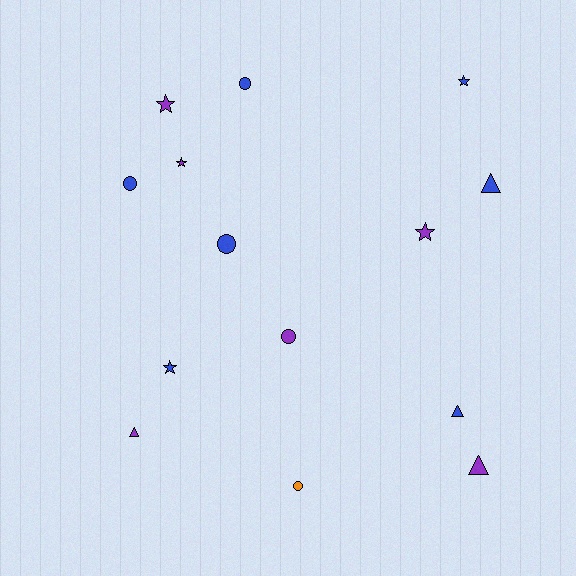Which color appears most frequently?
Blue, with 7 objects.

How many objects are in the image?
There are 14 objects.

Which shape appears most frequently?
Circle, with 5 objects.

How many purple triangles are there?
There are 2 purple triangles.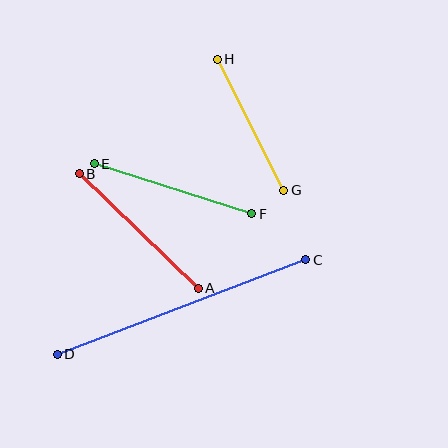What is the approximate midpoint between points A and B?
The midpoint is at approximately (139, 231) pixels.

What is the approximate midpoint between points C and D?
The midpoint is at approximately (182, 307) pixels.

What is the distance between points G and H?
The distance is approximately 147 pixels.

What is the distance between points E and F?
The distance is approximately 165 pixels.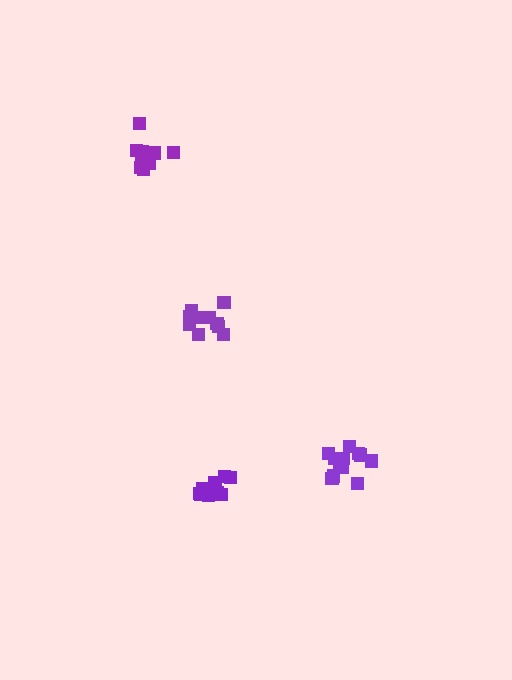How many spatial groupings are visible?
There are 4 spatial groupings.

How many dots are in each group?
Group 1: 11 dots, Group 2: 11 dots, Group 3: 10 dots, Group 4: 13 dots (45 total).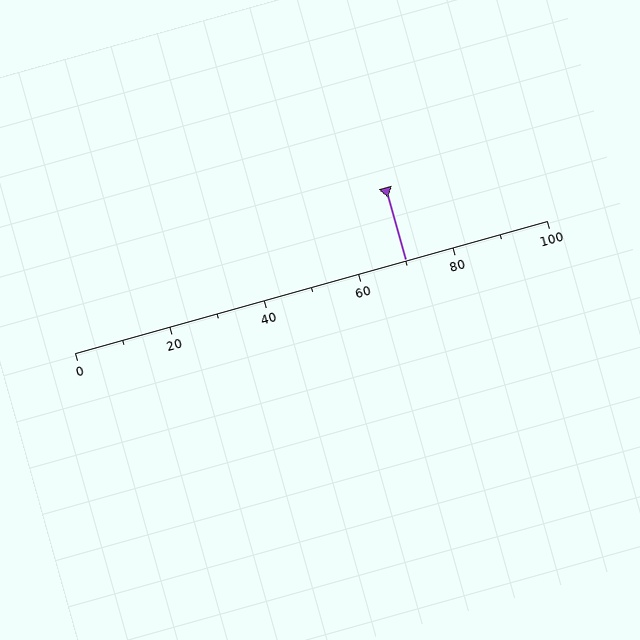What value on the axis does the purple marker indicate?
The marker indicates approximately 70.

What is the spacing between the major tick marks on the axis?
The major ticks are spaced 20 apart.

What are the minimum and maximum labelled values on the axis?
The axis runs from 0 to 100.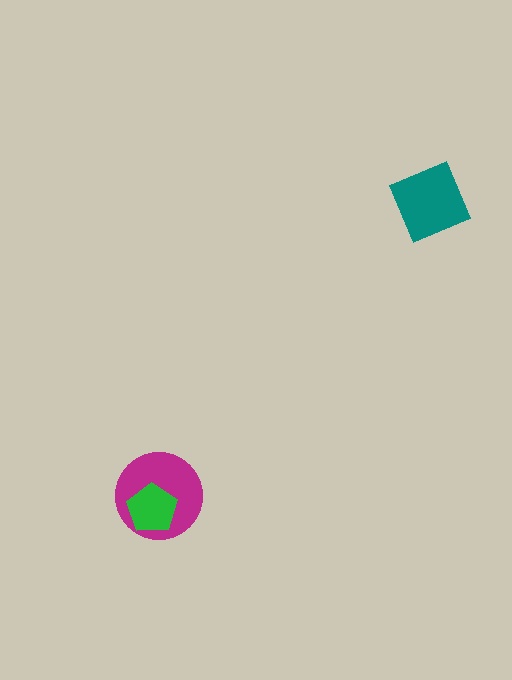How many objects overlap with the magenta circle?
1 object overlaps with the magenta circle.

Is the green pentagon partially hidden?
No, no other shape covers it.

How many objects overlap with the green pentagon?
1 object overlaps with the green pentagon.